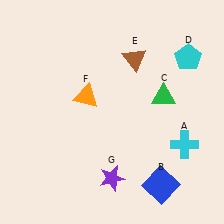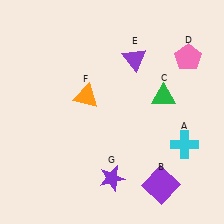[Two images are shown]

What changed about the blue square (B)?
In Image 1, B is blue. In Image 2, it changed to purple.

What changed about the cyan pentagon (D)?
In Image 1, D is cyan. In Image 2, it changed to pink.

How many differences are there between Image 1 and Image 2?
There are 3 differences between the two images.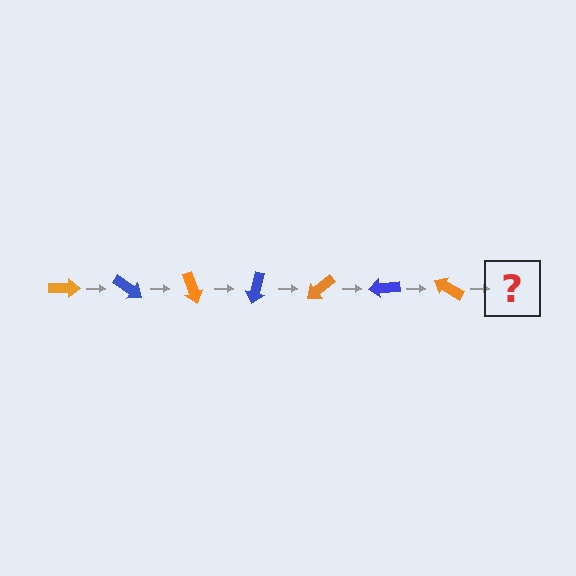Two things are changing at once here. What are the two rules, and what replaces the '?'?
The two rules are that it rotates 35 degrees each step and the color cycles through orange and blue. The '?' should be a blue arrow, rotated 245 degrees from the start.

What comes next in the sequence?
The next element should be a blue arrow, rotated 245 degrees from the start.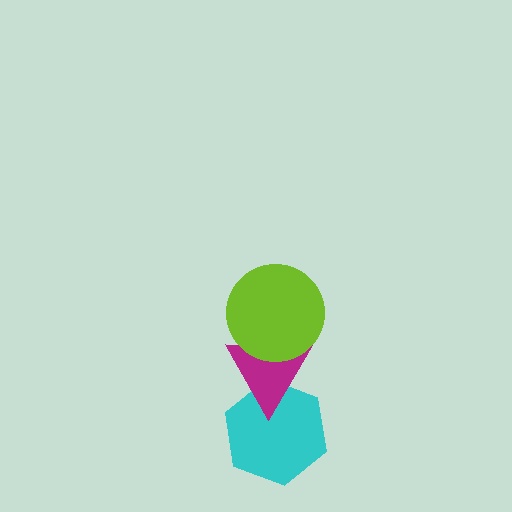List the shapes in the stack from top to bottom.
From top to bottom: the lime circle, the magenta triangle, the cyan hexagon.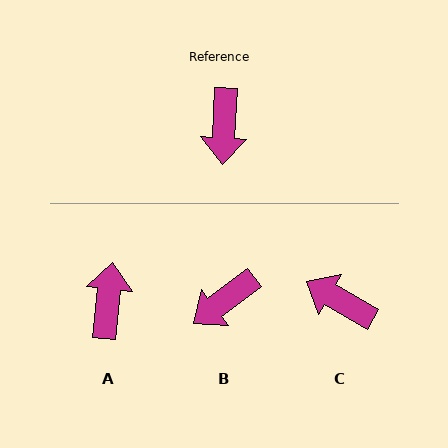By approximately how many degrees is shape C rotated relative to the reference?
Approximately 117 degrees clockwise.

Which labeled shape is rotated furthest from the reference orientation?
A, about 176 degrees away.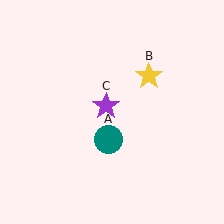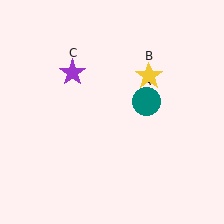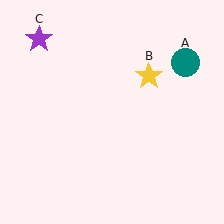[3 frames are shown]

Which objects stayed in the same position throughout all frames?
Yellow star (object B) remained stationary.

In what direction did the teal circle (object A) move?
The teal circle (object A) moved up and to the right.